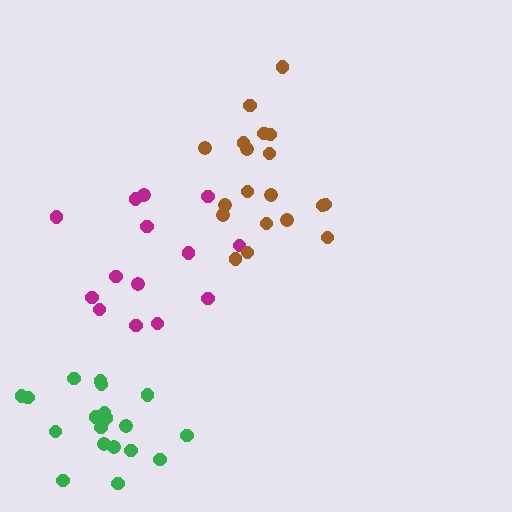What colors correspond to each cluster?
The clusters are colored: magenta, green, brown.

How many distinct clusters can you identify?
There are 3 distinct clusters.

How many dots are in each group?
Group 1: 14 dots, Group 2: 19 dots, Group 3: 19 dots (52 total).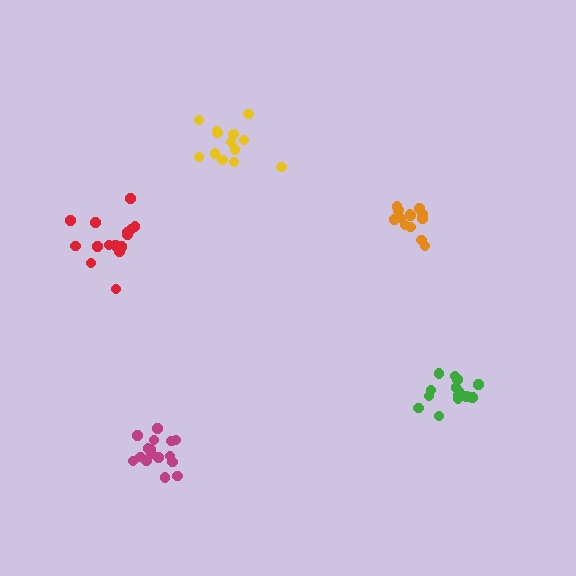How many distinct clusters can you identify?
There are 5 distinct clusters.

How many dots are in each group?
Group 1: 15 dots, Group 2: 14 dots, Group 3: 17 dots, Group 4: 13 dots, Group 5: 16 dots (75 total).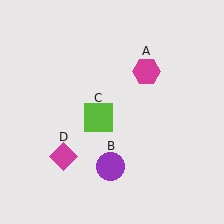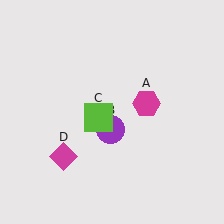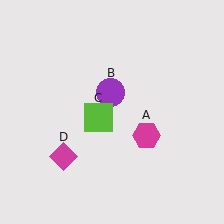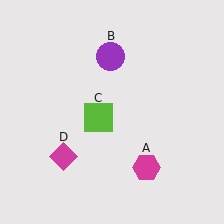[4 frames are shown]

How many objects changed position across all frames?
2 objects changed position: magenta hexagon (object A), purple circle (object B).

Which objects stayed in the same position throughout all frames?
Lime square (object C) and magenta diamond (object D) remained stationary.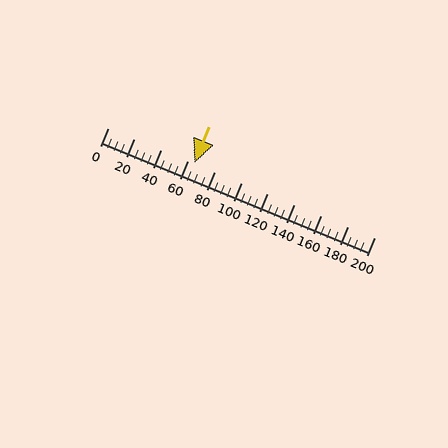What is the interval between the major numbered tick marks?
The major tick marks are spaced 20 units apart.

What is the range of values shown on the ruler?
The ruler shows values from 0 to 200.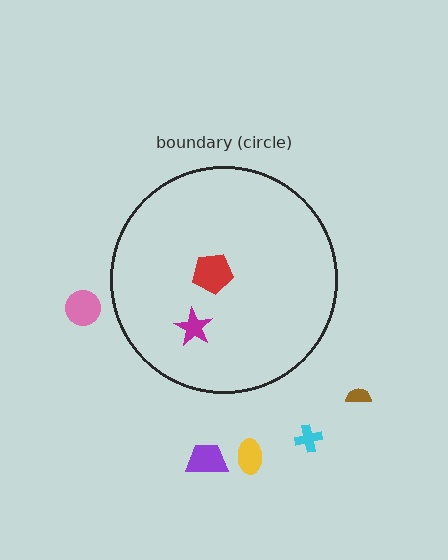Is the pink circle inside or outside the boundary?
Outside.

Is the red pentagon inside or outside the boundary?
Inside.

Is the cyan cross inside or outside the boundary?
Outside.